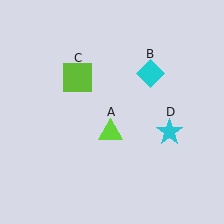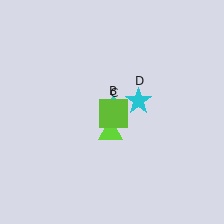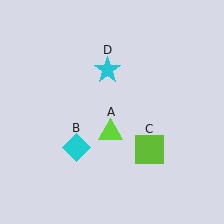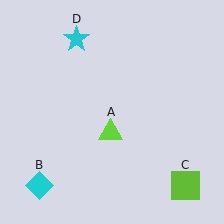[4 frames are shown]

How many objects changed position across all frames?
3 objects changed position: cyan diamond (object B), lime square (object C), cyan star (object D).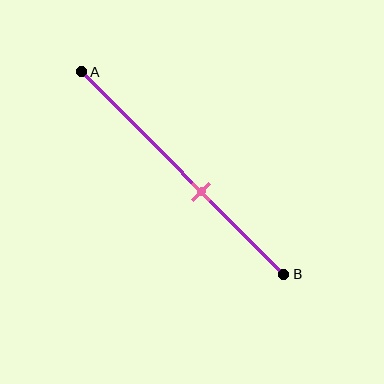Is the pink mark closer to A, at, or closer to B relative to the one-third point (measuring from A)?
The pink mark is closer to point B than the one-third point of segment AB.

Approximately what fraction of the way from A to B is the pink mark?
The pink mark is approximately 60% of the way from A to B.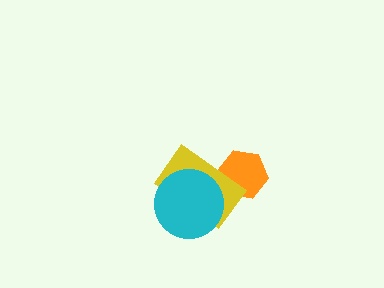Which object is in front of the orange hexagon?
The yellow rectangle is in front of the orange hexagon.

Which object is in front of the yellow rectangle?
The cyan circle is in front of the yellow rectangle.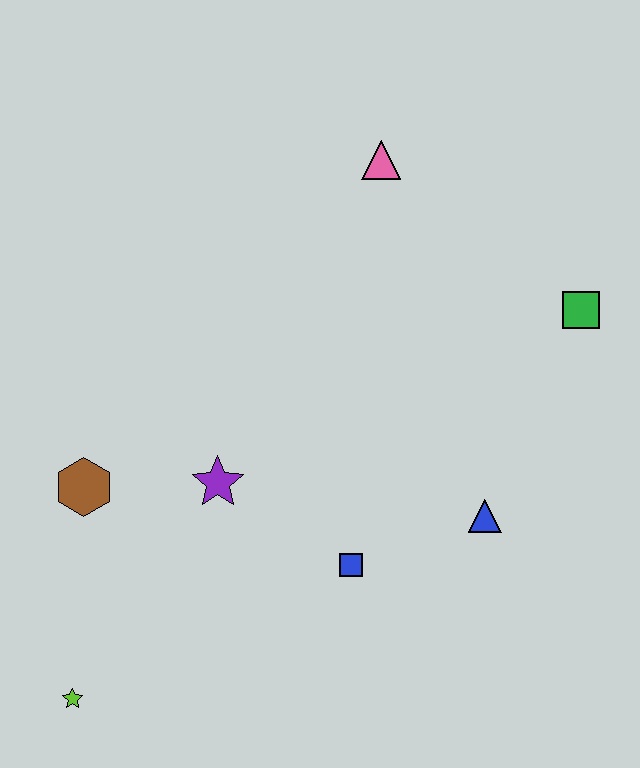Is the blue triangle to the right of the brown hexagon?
Yes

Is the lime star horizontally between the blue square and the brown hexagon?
No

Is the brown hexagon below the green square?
Yes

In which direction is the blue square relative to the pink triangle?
The blue square is below the pink triangle.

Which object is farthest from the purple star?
The green square is farthest from the purple star.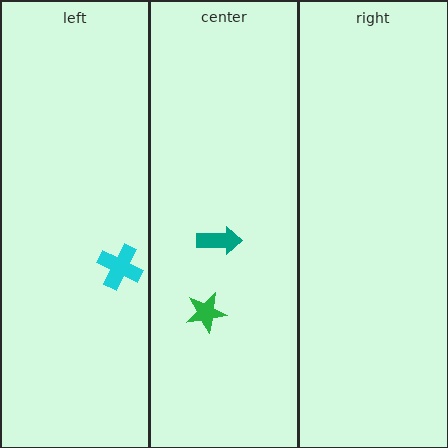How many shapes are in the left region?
1.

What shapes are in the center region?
The green star, the teal arrow.